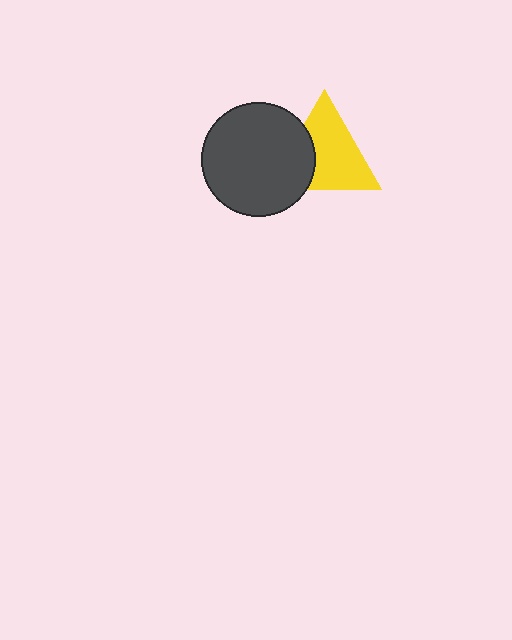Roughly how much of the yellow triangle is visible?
Most of it is visible (roughly 69%).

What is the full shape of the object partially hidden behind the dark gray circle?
The partially hidden object is a yellow triangle.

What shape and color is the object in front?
The object in front is a dark gray circle.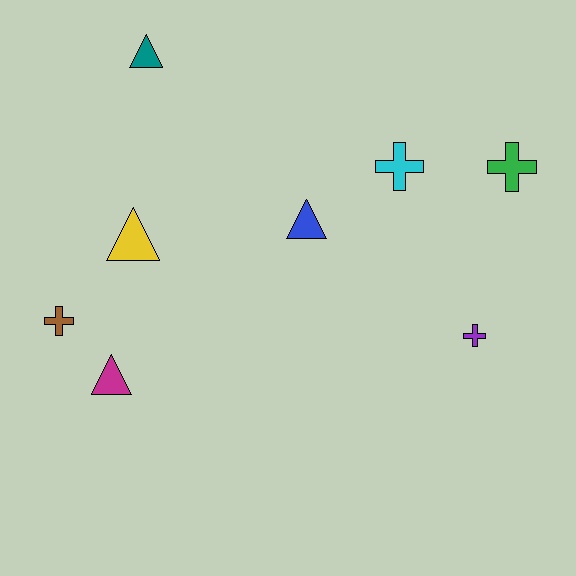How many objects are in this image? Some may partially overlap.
There are 8 objects.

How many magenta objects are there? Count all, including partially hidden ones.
There is 1 magenta object.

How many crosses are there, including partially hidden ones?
There are 4 crosses.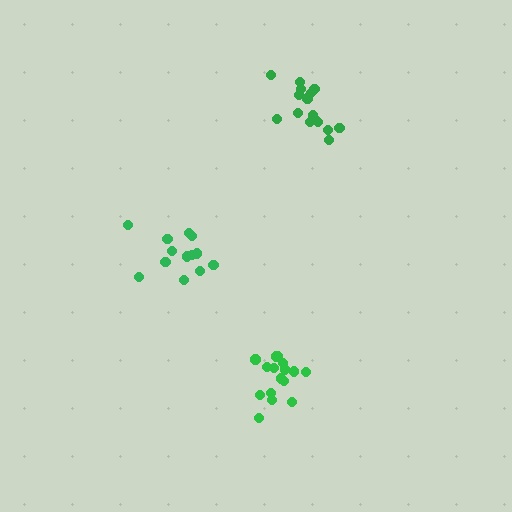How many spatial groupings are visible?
There are 3 spatial groupings.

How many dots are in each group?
Group 1: 16 dots, Group 2: 17 dots, Group 3: 14 dots (47 total).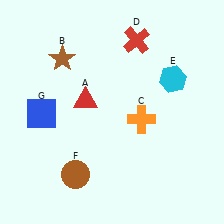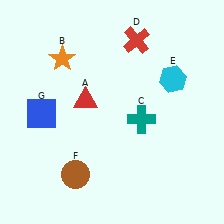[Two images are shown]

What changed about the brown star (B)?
In Image 1, B is brown. In Image 2, it changed to orange.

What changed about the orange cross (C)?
In Image 1, C is orange. In Image 2, it changed to teal.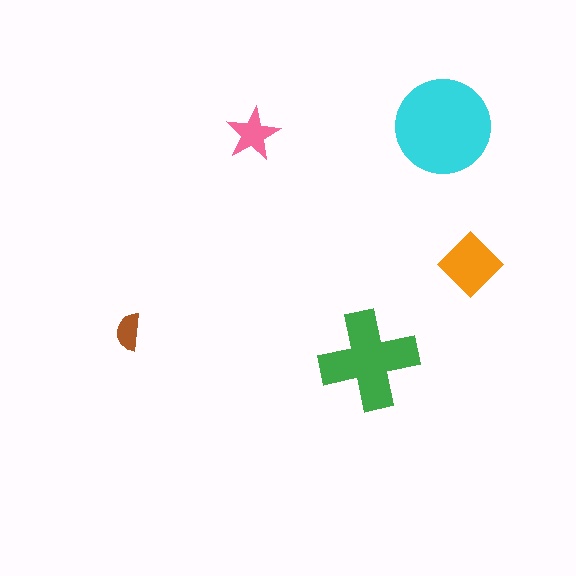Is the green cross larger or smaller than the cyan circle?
Smaller.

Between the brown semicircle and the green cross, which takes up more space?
The green cross.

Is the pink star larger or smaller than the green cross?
Smaller.